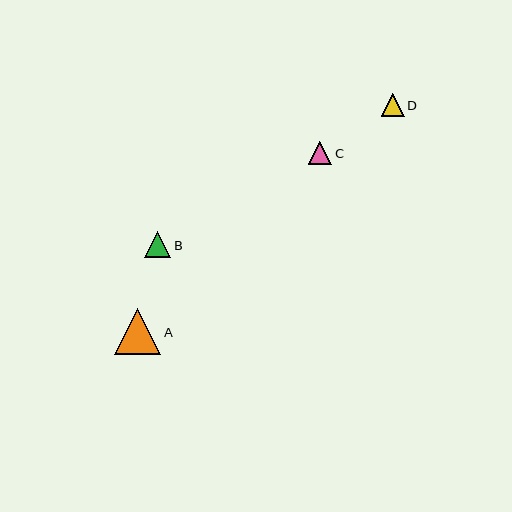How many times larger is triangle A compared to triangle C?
Triangle A is approximately 2.0 times the size of triangle C.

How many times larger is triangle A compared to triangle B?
Triangle A is approximately 1.8 times the size of triangle B.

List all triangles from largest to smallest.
From largest to smallest: A, B, C, D.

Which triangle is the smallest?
Triangle D is the smallest with a size of approximately 23 pixels.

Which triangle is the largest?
Triangle A is the largest with a size of approximately 46 pixels.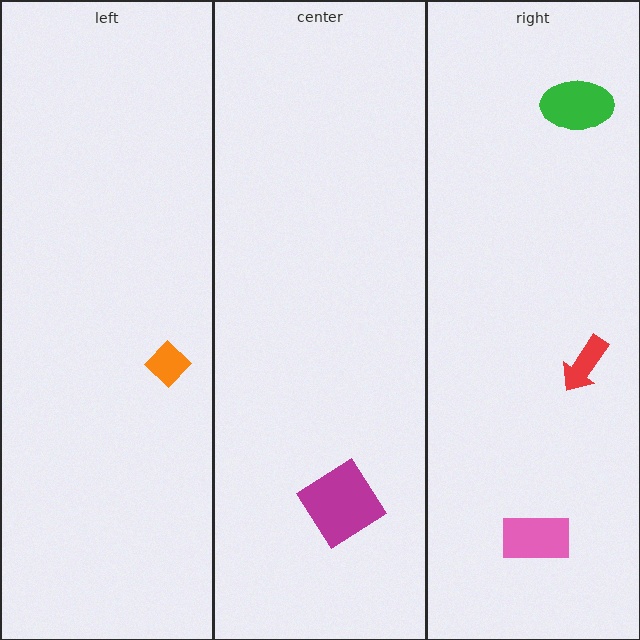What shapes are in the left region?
The orange diamond.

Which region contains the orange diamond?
The left region.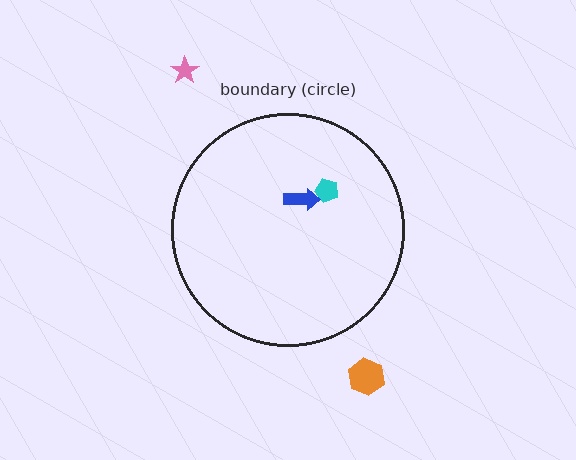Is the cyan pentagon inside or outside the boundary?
Inside.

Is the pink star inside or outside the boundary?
Outside.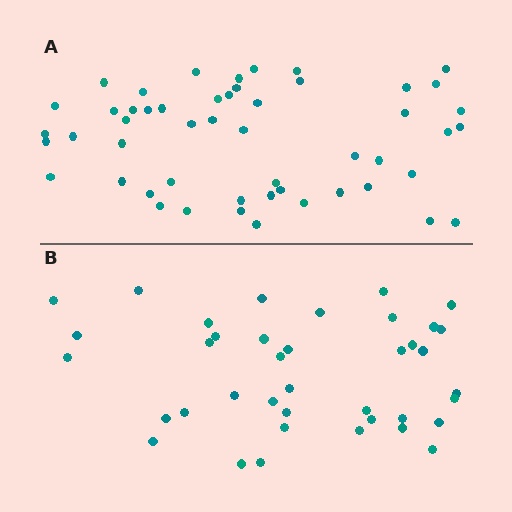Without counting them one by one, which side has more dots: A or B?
Region A (the top region) has more dots.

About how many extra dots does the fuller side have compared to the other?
Region A has roughly 12 or so more dots than region B.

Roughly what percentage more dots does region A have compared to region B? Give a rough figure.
About 30% more.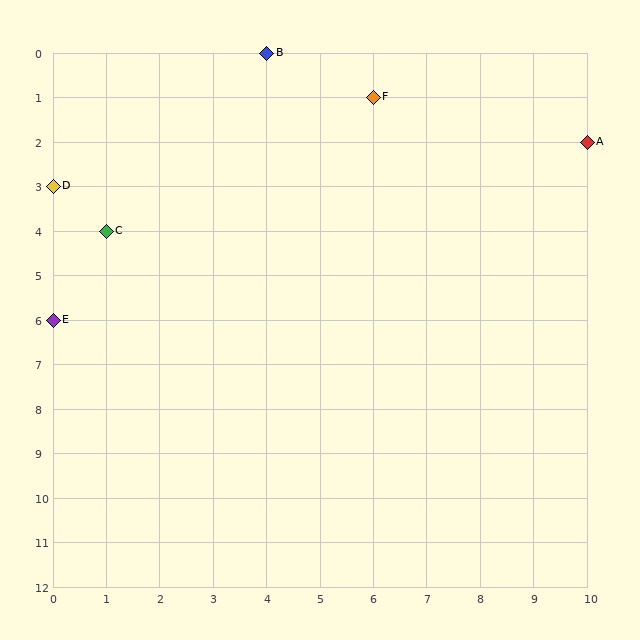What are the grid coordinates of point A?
Point A is at grid coordinates (10, 2).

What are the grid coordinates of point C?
Point C is at grid coordinates (1, 4).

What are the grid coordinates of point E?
Point E is at grid coordinates (0, 6).